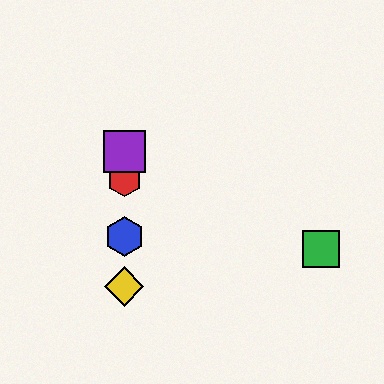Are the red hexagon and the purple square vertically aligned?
Yes, both are at x≈124.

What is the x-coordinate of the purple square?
The purple square is at x≈124.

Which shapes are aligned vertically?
The red hexagon, the blue hexagon, the yellow diamond, the purple square are aligned vertically.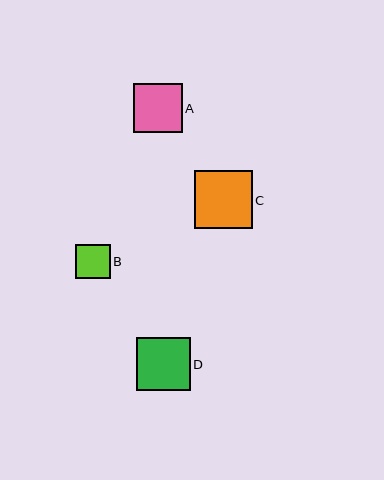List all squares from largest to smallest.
From largest to smallest: C, D, A, B.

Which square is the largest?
Square C is the largest with a size of approximately 58 pixels.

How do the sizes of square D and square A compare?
Square D and square A are approximately the same size.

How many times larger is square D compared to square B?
Square D is approximately 1.6 times the size of square B.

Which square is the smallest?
Square B is the smallest with a size of approximately 34 pixels.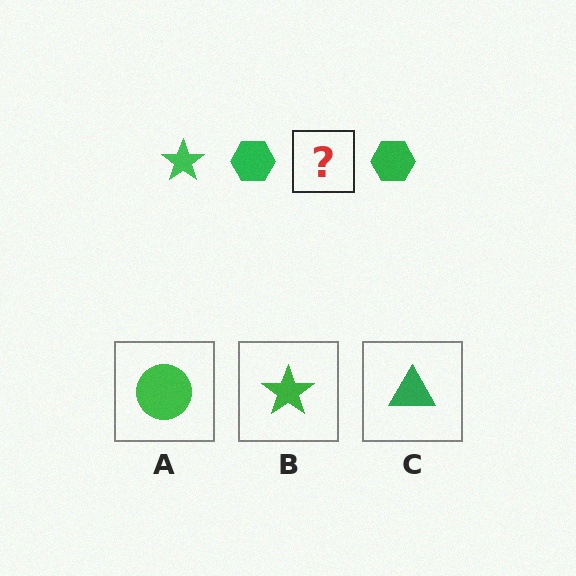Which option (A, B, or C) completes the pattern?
B.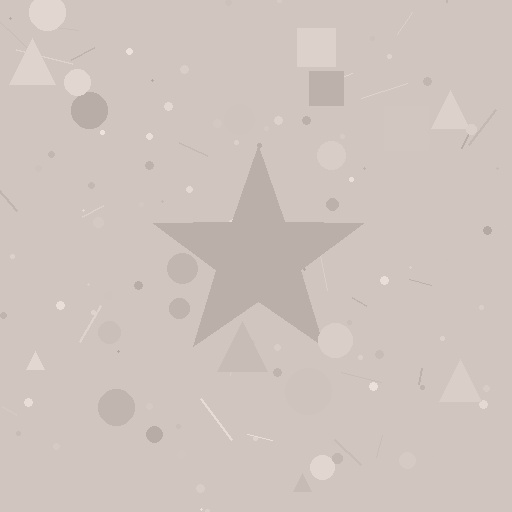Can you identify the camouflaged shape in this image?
The camouflaged shape is a star.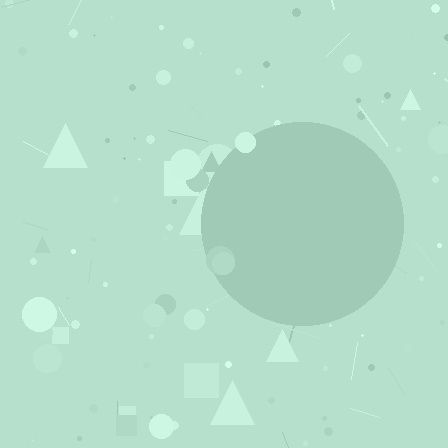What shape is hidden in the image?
A circle is hidden in the image.